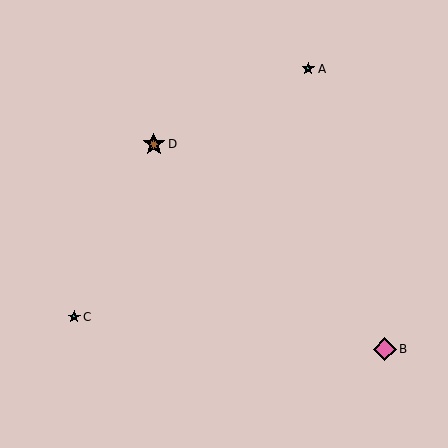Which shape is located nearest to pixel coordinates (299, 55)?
The cyan star (labeled A) at (308, 69) is nearest to that location.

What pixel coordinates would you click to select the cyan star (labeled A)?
Click at (308, 69) to select the cyan star A.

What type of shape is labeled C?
Shape C is a cyan star.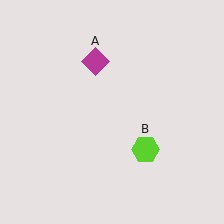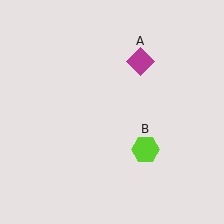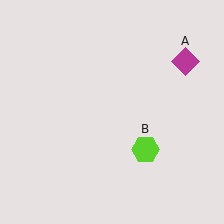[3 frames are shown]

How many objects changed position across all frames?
1 object changed position: magenta diamond (object A).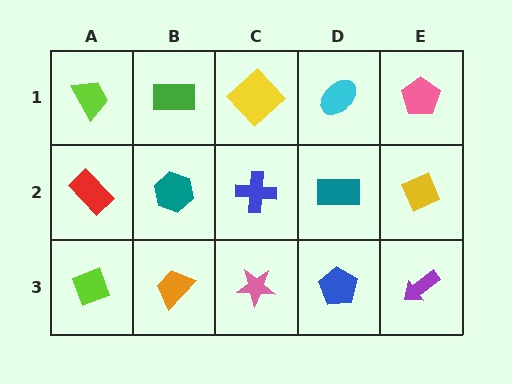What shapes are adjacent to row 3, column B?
A teal hexagon (row 2, column B), a lime diamond (row 3, column A), a pink star (row 3, column C).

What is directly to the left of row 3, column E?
A blue pentagon.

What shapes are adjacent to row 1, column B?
A teal hexagon (row 2, column B), a lime trapezoid (row 1, column A), a yellow diamond (row 1, column C).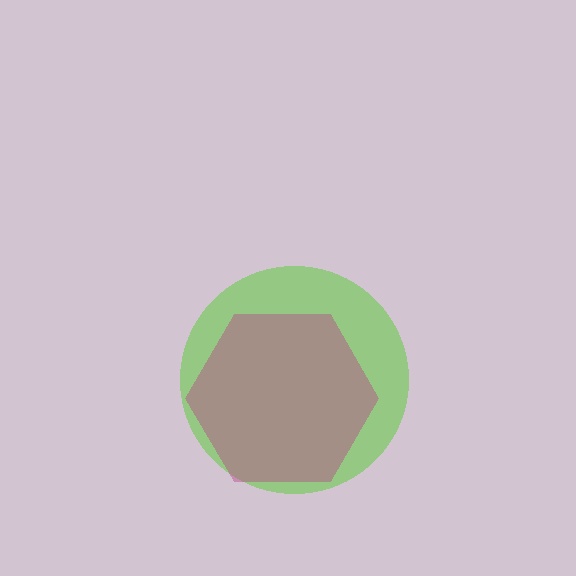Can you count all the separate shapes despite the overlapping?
Yes, there are 2 separate shapes.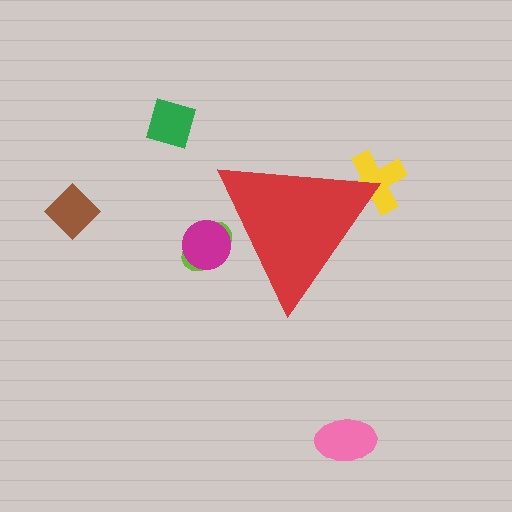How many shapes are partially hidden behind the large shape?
3 shapes are partially hidden.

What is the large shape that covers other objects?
A red triangle.